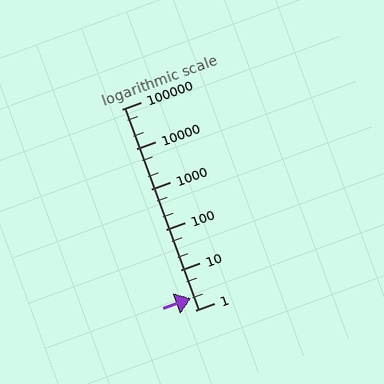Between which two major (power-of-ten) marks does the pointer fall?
The pointer is between 1 and 10.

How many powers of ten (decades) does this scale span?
The scale spans 5 decades, from 1 to 100000.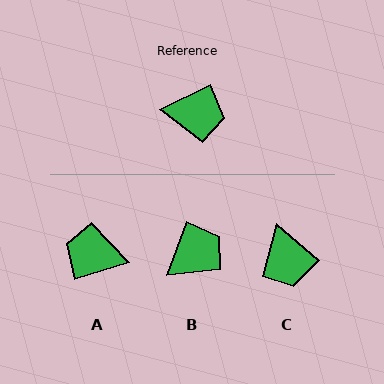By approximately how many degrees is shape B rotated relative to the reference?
Approximately 44 degrees counter-clockwise.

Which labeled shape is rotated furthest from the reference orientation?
A, about 171 degrees away.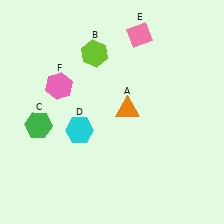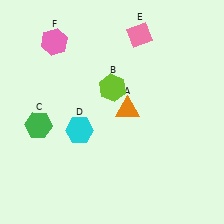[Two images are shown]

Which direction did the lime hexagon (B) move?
The lime hexagon (B) moved down.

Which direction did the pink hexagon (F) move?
The pink hexagon (F) moved up.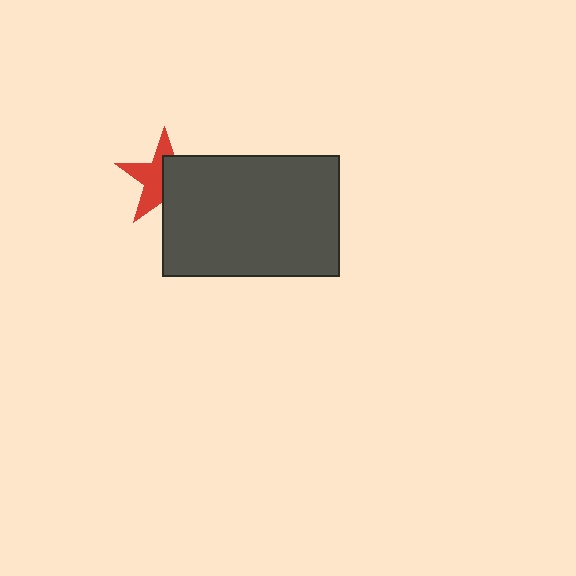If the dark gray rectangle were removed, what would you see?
You would see the complete red star.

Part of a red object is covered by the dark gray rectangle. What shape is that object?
It is a star.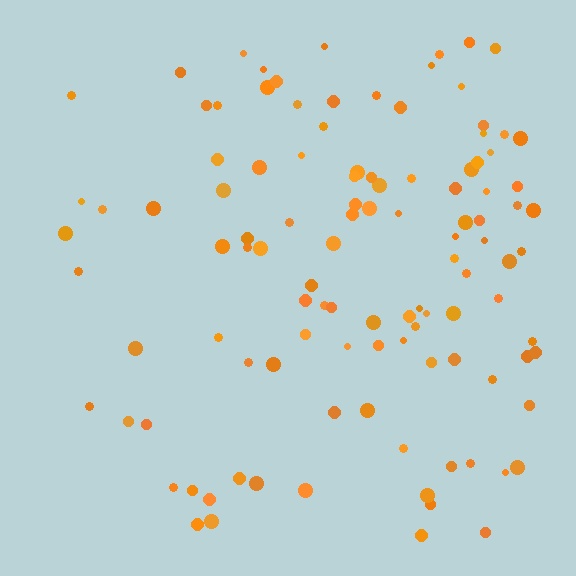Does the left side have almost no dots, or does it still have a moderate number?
Still a moderate number, just noticeably fewer than the right.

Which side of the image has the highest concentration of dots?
The right.